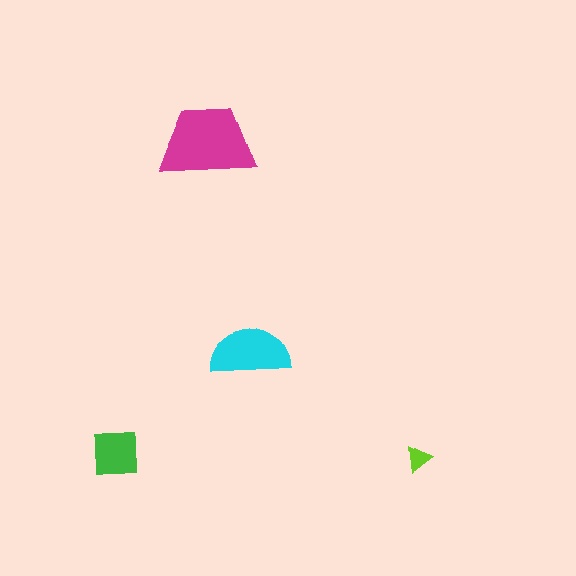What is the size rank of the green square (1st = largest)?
3rd.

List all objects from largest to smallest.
The magenta trapezoid, the cyan semicircle, the green square, the lime triangle.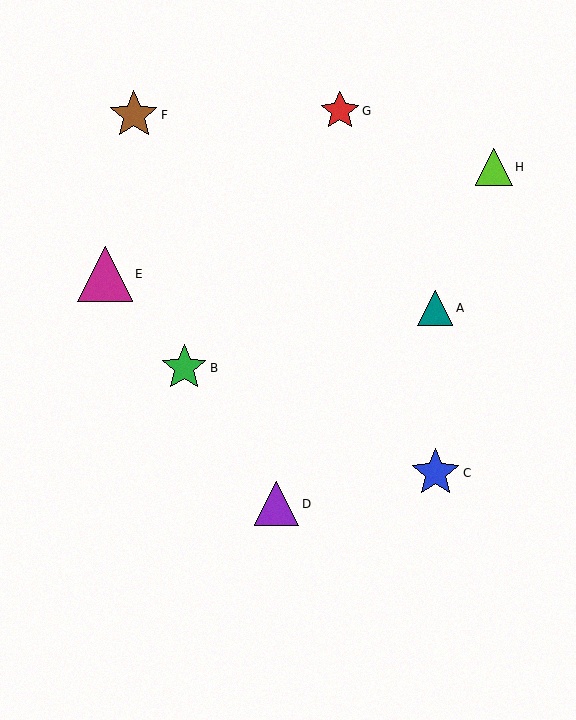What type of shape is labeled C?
Shape C is a blue star.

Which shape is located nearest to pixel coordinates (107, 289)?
The magenta triangle (labeled E) at (105, 274) is nearest to that location.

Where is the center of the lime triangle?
The center of the lime triangle is at (494, 167).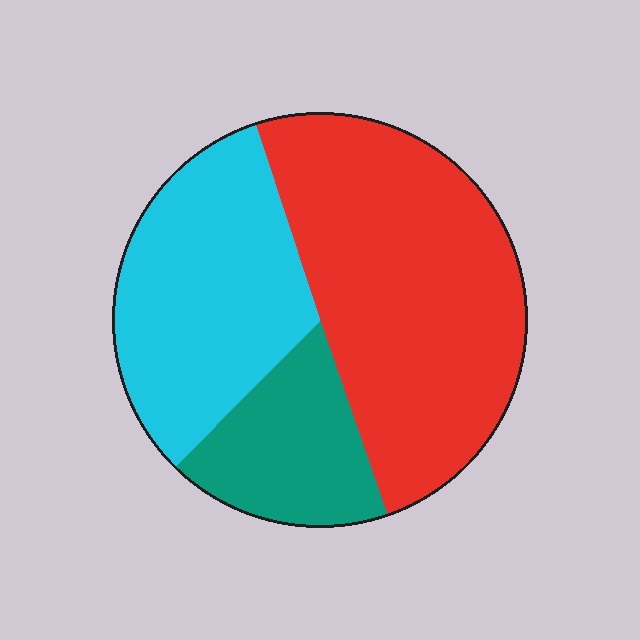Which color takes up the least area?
Teal, at roughly 20%.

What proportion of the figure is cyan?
Cyan takes up about one third (1/3) of the figure.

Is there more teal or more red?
Red.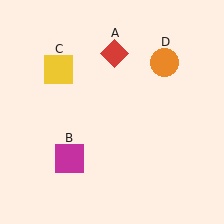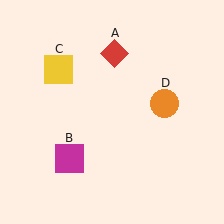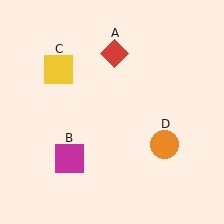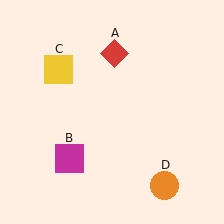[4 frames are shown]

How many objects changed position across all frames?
1 object changed position: orange circle (object D).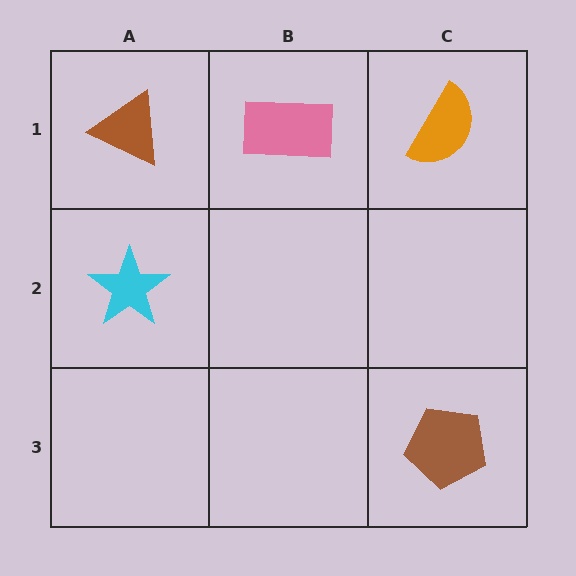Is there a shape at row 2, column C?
No, that cell is empty.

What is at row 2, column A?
A cyan star.